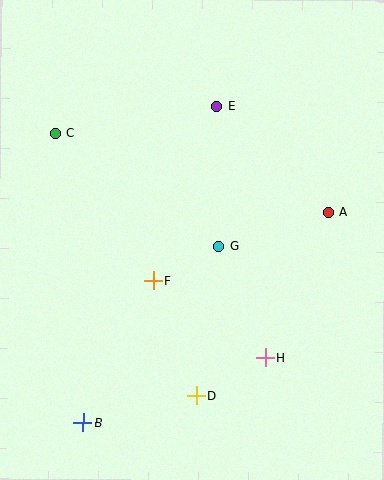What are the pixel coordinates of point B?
Point B is at (83, 423).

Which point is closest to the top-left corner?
Point C is closest to the top-left corner.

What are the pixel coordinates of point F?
Point F is at (153, 280).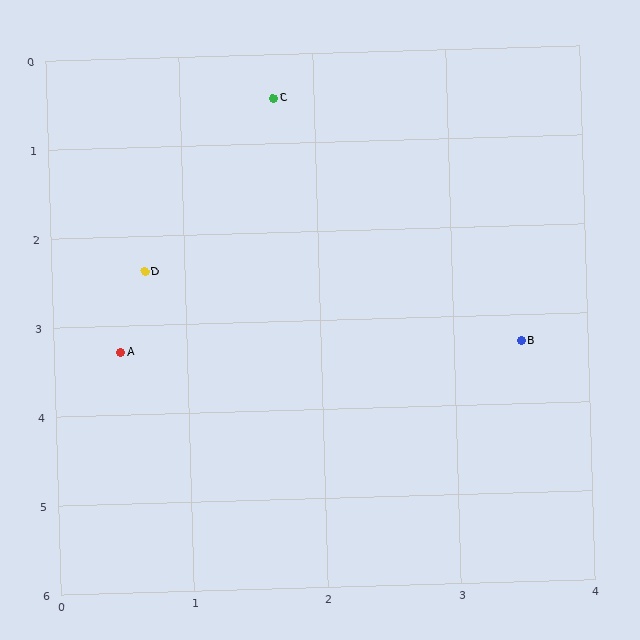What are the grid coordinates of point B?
Point B is at approximately (3.5, 3.3).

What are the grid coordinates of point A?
Point A is at approximately (0.5, 3.3).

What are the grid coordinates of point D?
Point D is at approximately (0.7, 2.4).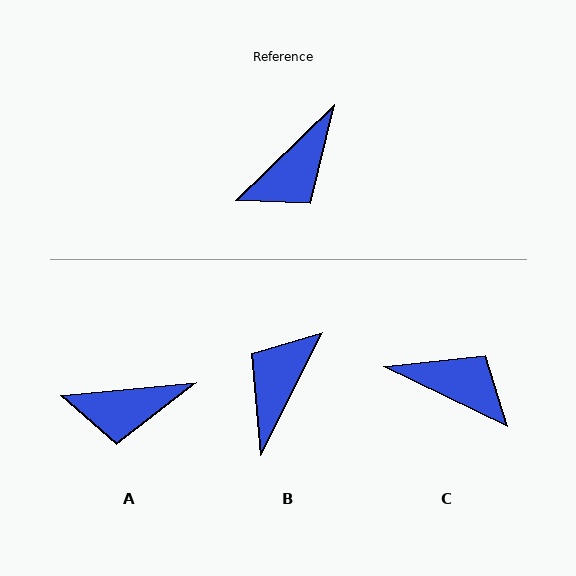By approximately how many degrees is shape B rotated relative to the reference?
Approximately 161 degrees clockwise.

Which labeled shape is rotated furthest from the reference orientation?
B, about 161 degrees away.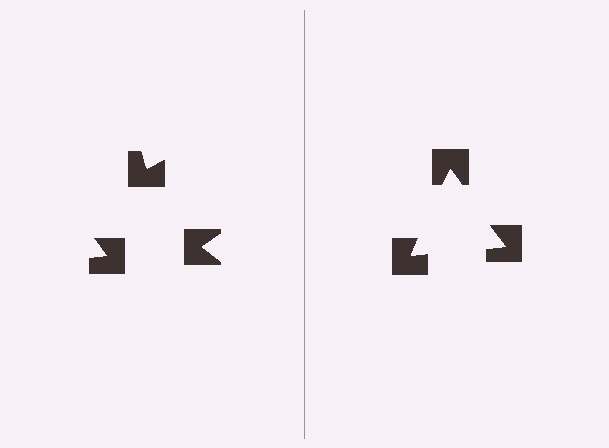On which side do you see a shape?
An illusory triangle appears on the right side. On the left side the wedge cuts are rotated, so no coherent shape forms.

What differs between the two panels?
The notched squares are positioned identically on both sides; only the wedge orientations differ. On the right they align to a triangle; on the left they are misaligned.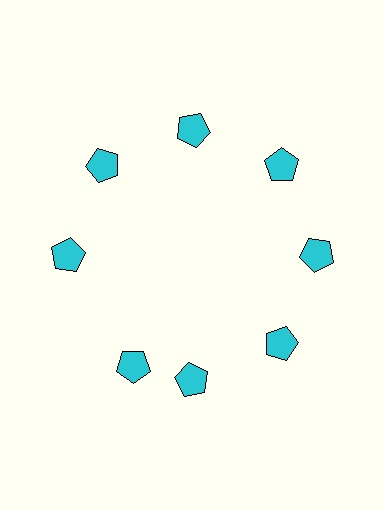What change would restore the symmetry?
The symmetry would be restored by rotating it back into even spacing with its neighbors so that all 8 pentagons sit at equal angles and equal distance from the center.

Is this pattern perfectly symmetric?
No. The 8 cyan pentagons are arranged in a ring, but one element near the 8 o'clock position is rotated out of alignment along the ring, breaking the 8-fold rotational symmetry.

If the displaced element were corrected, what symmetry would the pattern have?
It would have 8-fold rotational symmetry — the pattern would map onto itself every 45 degrees.